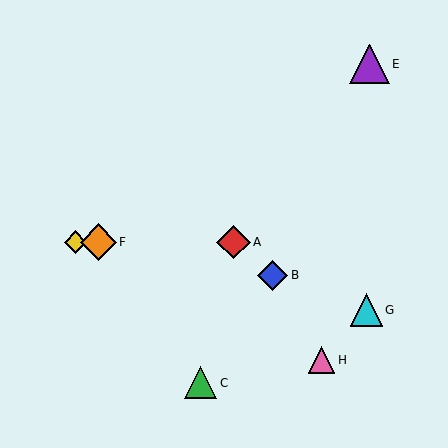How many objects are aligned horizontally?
3 objects (A, D, F) are aligned horizontally.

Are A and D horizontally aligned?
Yes, both are at y≈242.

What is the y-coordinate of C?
Object C is at y≈383.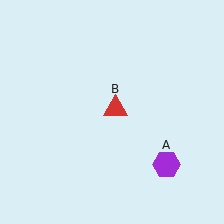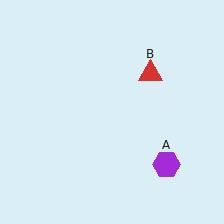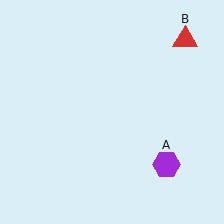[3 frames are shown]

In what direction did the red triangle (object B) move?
The red triangle (object B) moved up and to the right.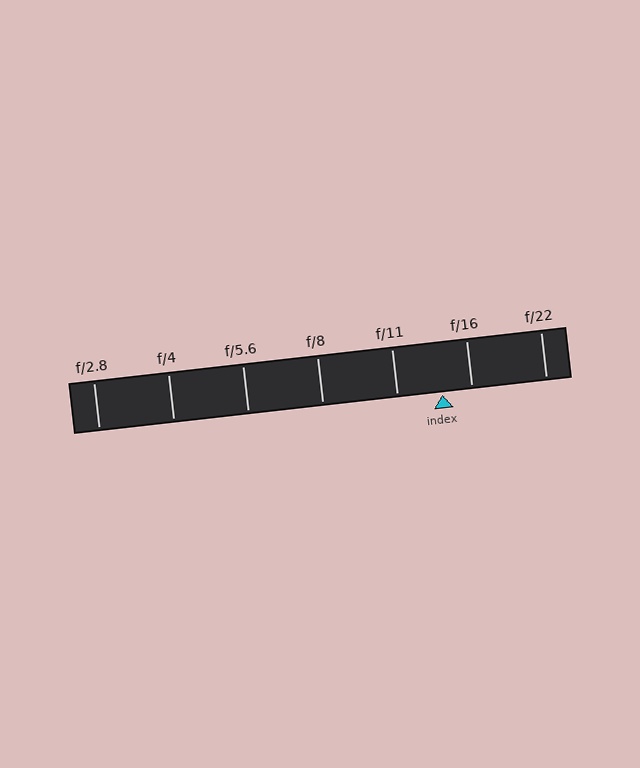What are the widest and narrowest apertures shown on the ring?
The widest aperture shown is f/2.8 and the narrowest is f/22.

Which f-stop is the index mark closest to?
The index mark is closest to f/16.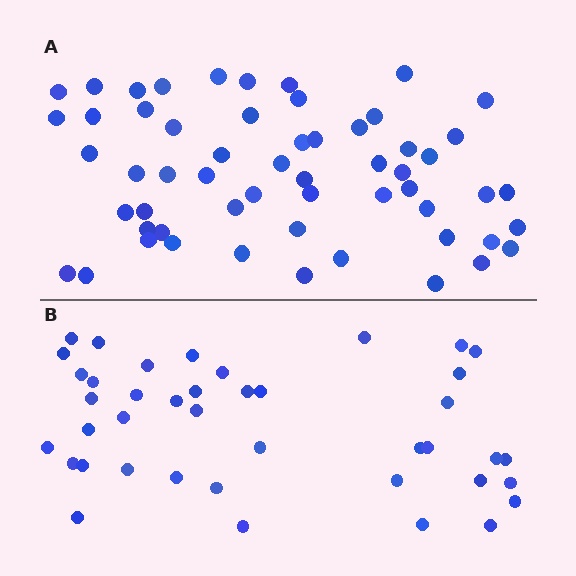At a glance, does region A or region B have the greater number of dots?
Region A (the top region) has more dots.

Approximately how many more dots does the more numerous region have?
Region A has approximately 15 more dots than region B.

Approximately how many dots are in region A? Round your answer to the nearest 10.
About 60 dots. (The exact count is 57, which rounds to 60.)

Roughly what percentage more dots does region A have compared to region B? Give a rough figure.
About 40% more.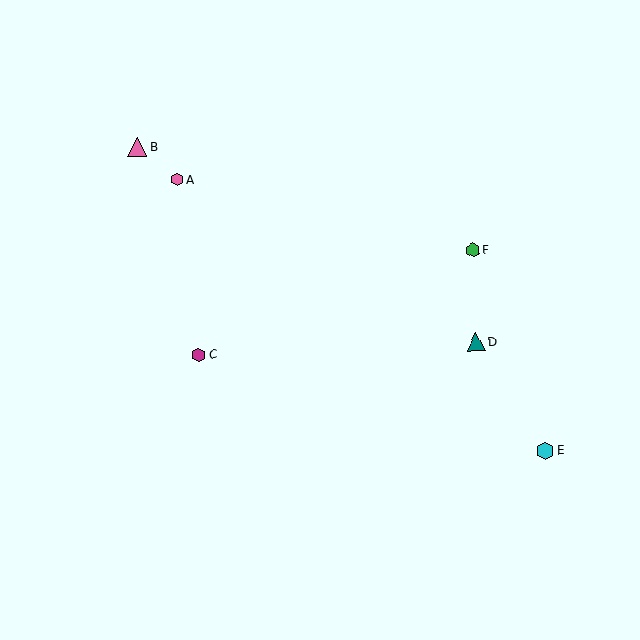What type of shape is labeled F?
Shape F is a green hexagon.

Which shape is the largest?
The pink triangle (labeled B) is the largest.